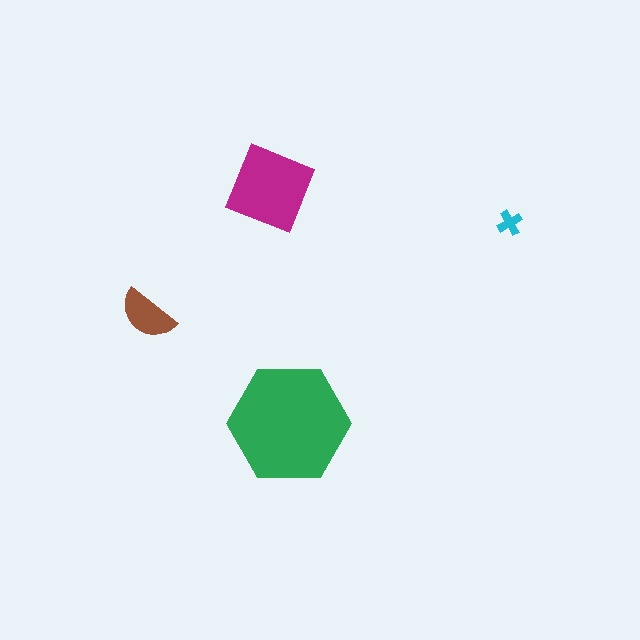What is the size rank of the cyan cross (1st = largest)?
4th.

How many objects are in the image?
There are 4 objects in the image.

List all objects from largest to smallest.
The green hexagon, the magenta diamond, the brown semicircle, the cyan cross.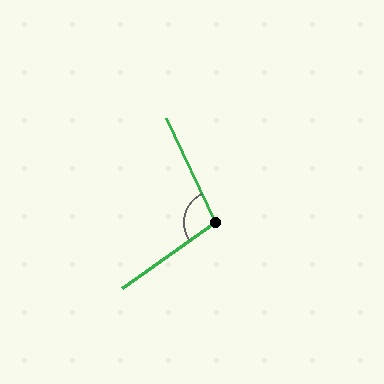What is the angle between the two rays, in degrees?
Approximately 100 degrees.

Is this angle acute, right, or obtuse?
It is obtuse.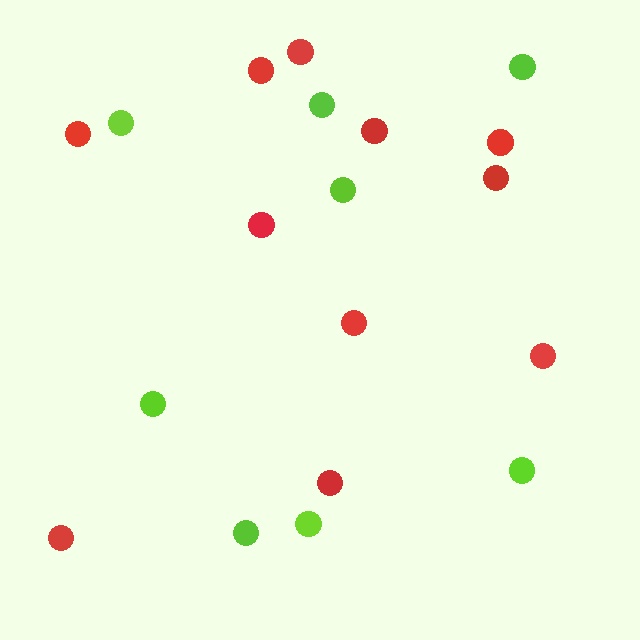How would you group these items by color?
There are 2 groups: one group of red circles (11) and one group of lime circles (8).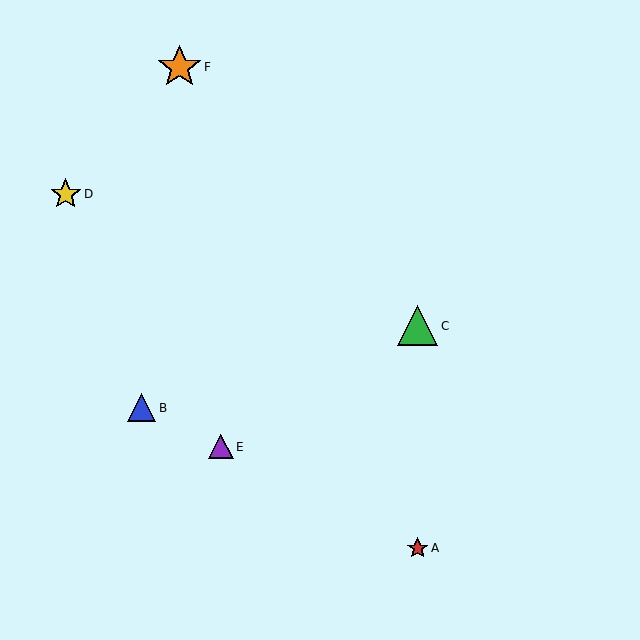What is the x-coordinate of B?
Object B is at x≈142.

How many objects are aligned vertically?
2 objects (A, C) are aligned vertically.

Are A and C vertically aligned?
Yes, both are at x≈418.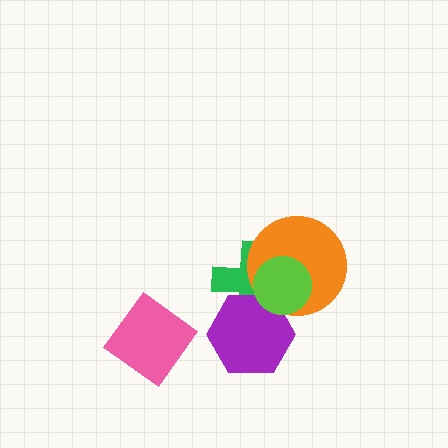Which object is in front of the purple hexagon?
The lime circle is in front of the purple hexagon.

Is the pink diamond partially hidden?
No, no other shape covers it.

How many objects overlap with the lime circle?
3 objects overlap with the lime circle.